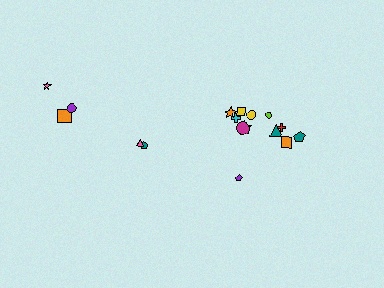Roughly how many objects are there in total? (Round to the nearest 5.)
Roughly 15 objects in total.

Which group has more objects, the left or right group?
The right group.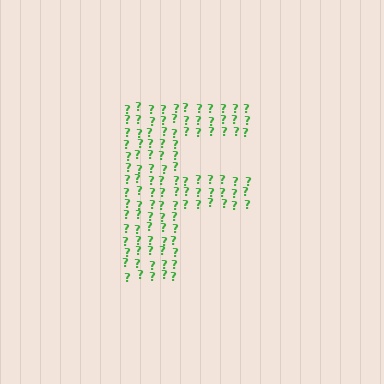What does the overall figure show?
The overall figure shows the letter F.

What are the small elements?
The small elements are question marks.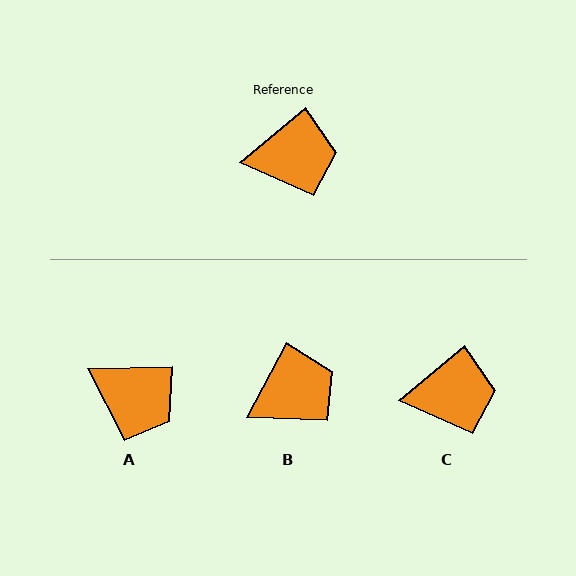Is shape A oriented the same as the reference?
No, it is off by about 38 degrees.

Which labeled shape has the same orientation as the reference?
C.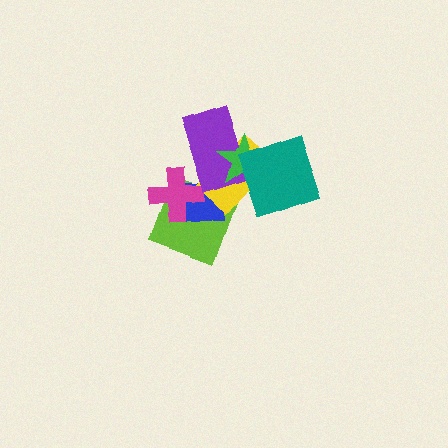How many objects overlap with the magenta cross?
3 objects overlap with the magenta cross.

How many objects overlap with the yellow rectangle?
5 objects overlap with the yellow rectangle.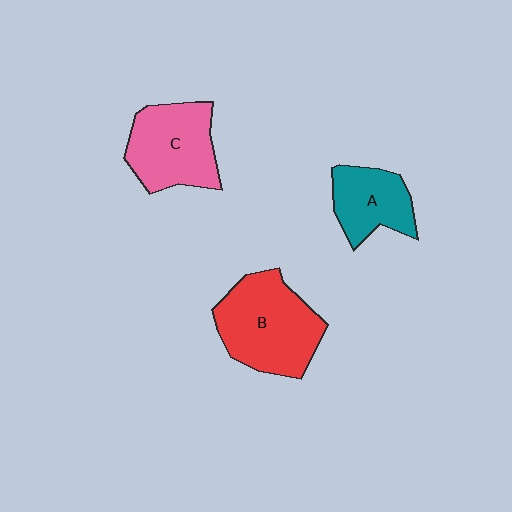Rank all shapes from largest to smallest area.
From largest to smallest: B (red), C (pink), A (teal).